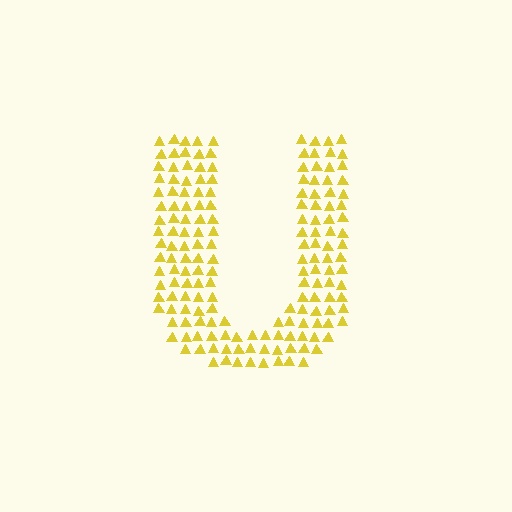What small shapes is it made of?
It is made of small triangles.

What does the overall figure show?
The overall figure shows the letter U.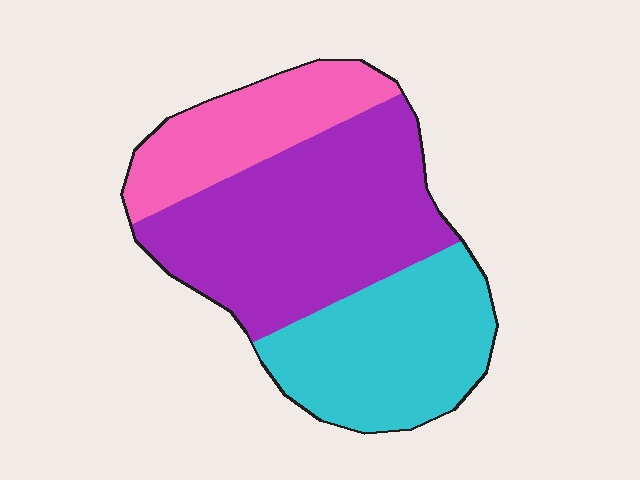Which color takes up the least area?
Pink, at roughly 20%.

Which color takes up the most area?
Purple, at roughly 45%.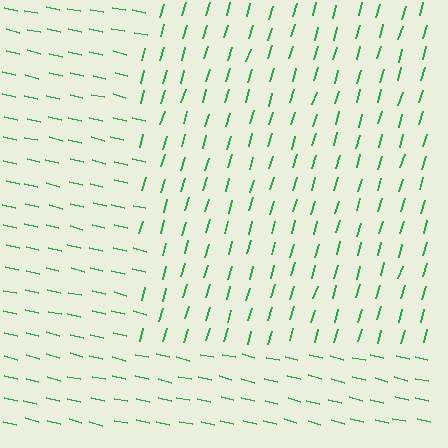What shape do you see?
I see a rectangle.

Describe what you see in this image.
The image is filled with small green line segments. A rectangle region in the image has lines oriented differently from the surrounding lines, creating a visible texture boundary.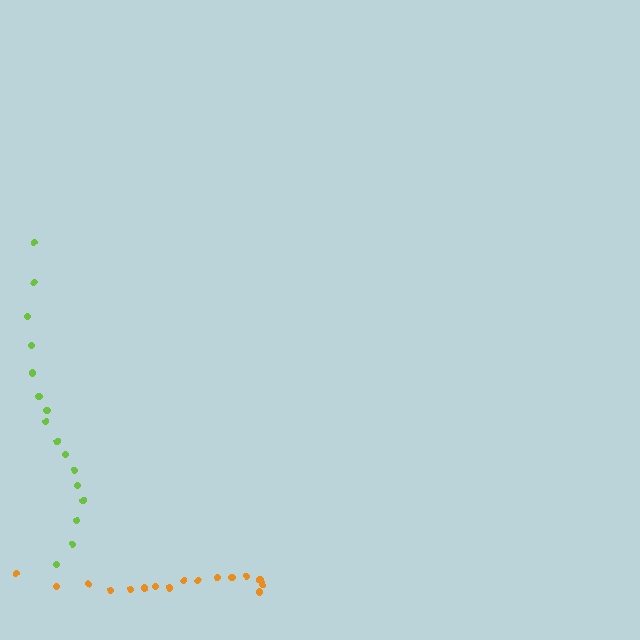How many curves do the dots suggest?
There are 2 distinct paths.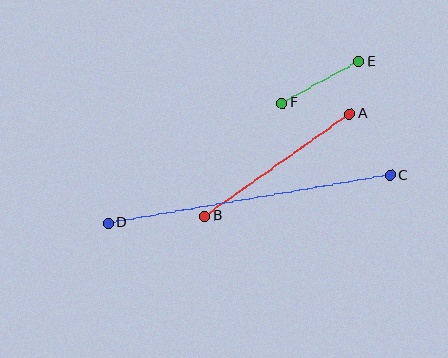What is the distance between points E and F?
The distance is approximately 88 pixels.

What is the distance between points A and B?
The distance is approximately 178 pixels.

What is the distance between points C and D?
The distance is approximately 286 pixels.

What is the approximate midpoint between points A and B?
The midpoint is at approximately (277, 165) pixels.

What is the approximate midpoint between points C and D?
The midpoint is at approximately (249, 199) pixels.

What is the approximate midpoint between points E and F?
The midpoint is at approximately (321, 82) pixels.